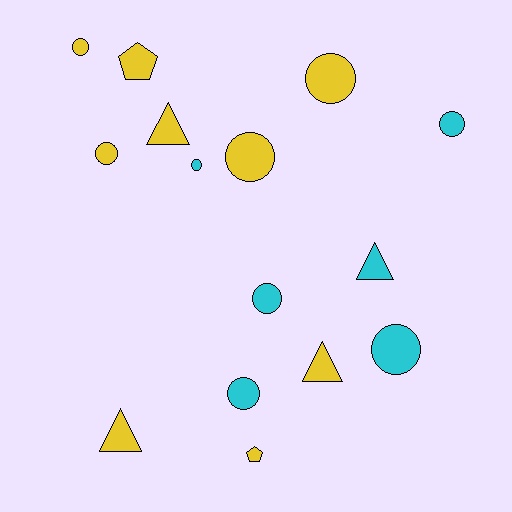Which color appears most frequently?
Yellow, with 9 objects.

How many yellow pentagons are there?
There are 2 yellow pentagons.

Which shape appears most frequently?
Circle, with 9 objects.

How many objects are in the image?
There are 15 objects.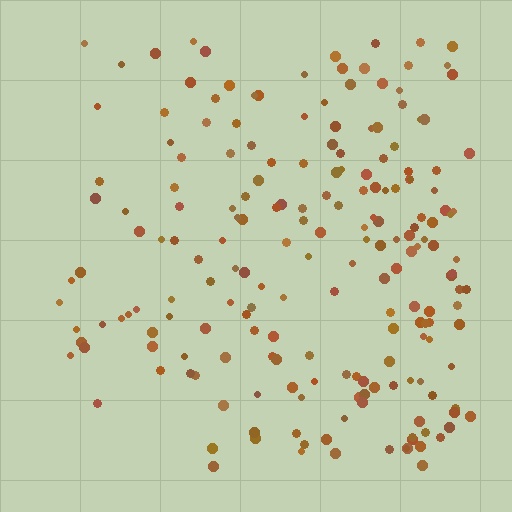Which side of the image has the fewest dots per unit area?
The left.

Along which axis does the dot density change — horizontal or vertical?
Horizontal.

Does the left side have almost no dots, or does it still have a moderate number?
Still a moderate number, just noticeably fewer than the right.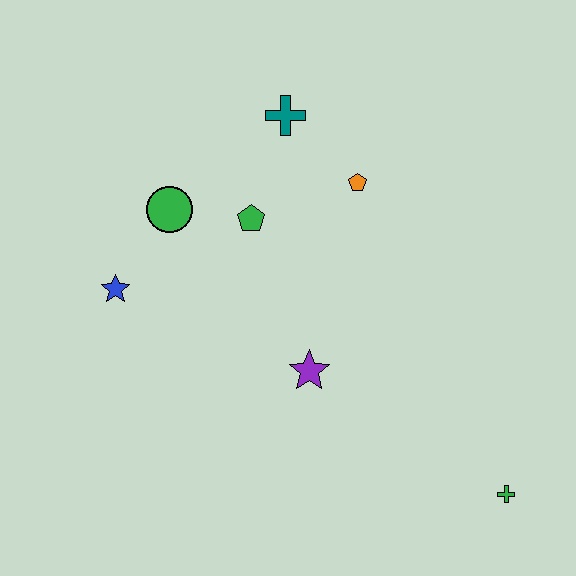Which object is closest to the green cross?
The purple star is closest to the green cross.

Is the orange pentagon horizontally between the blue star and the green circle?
No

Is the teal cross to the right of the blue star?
Yes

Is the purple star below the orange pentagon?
Yes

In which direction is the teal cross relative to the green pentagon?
The teal cross is above the green pentagon.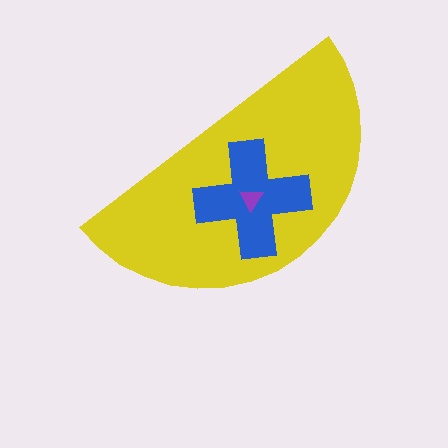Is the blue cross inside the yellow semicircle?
Yes.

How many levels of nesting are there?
3.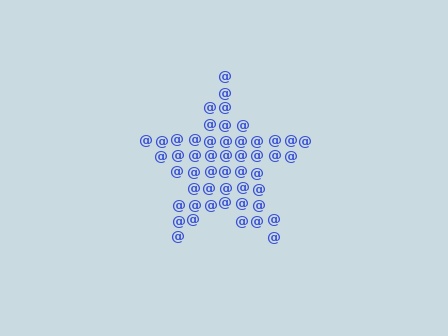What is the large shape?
The large shape is a star.